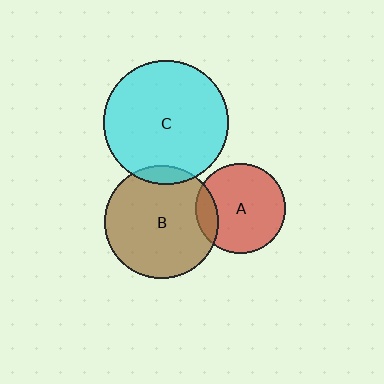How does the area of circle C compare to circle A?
Approximately 1.9 times.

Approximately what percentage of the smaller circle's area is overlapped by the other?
Approximately 15%.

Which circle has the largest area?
Circle C (cyan).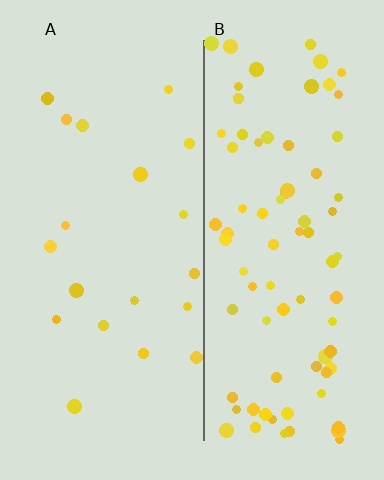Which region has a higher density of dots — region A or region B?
B (the right).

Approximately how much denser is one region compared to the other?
Approximately 4.2× — region B over region A.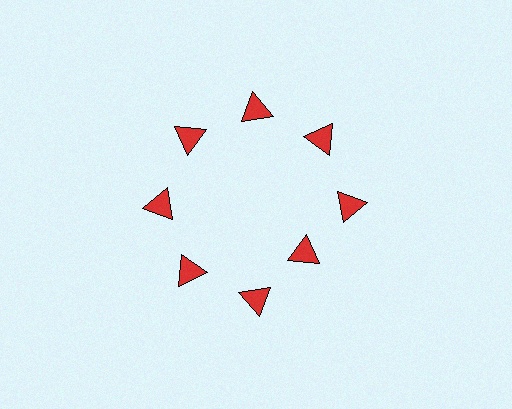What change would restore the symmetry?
The symmetry would be restored by moving it outward, back onto the ring so that all 8 triangles sit at equal angles and equal distance from the center.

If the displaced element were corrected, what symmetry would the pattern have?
It would have 8-fold rotational symmetry — the pattern would map onto itself every 45 degrees.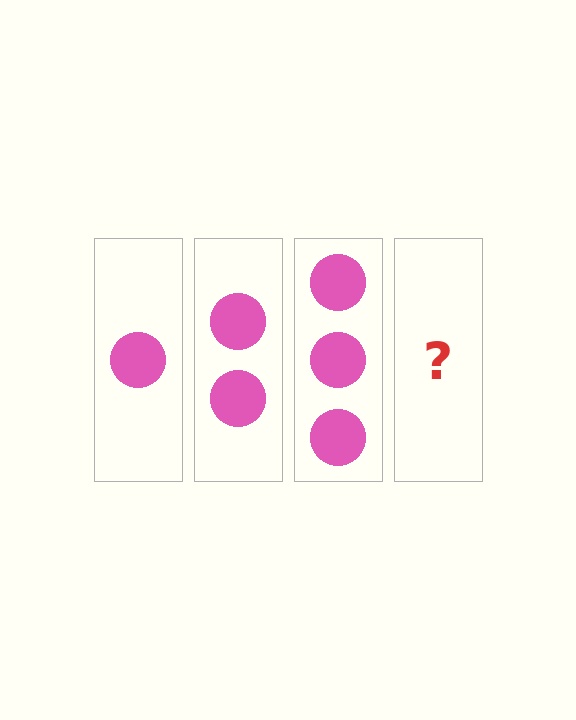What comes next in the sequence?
The next element should be 4 circles.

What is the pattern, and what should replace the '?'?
The pattern is that each step adds one more circle. The '?' should be 4 circles.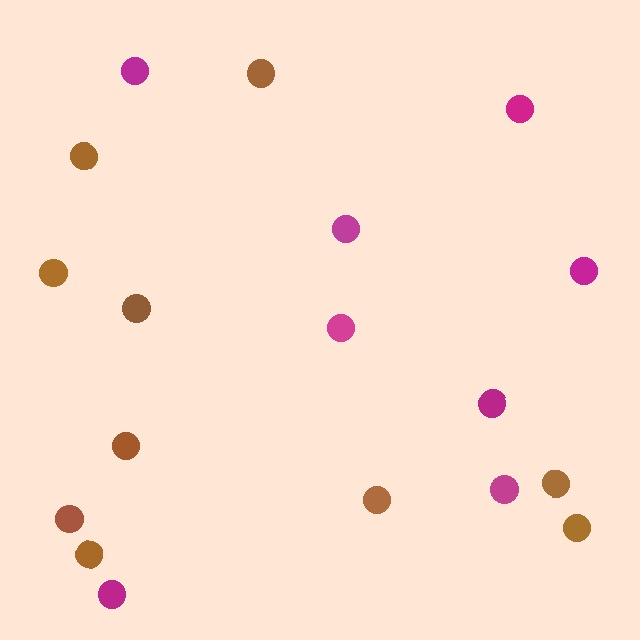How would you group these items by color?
There are 2 groups: one group of brown circles (10) and one group of magenta circles (8).